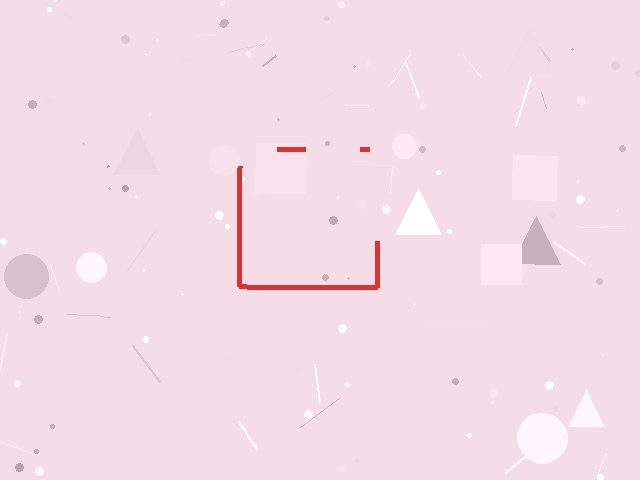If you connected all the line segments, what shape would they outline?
They would outline a square.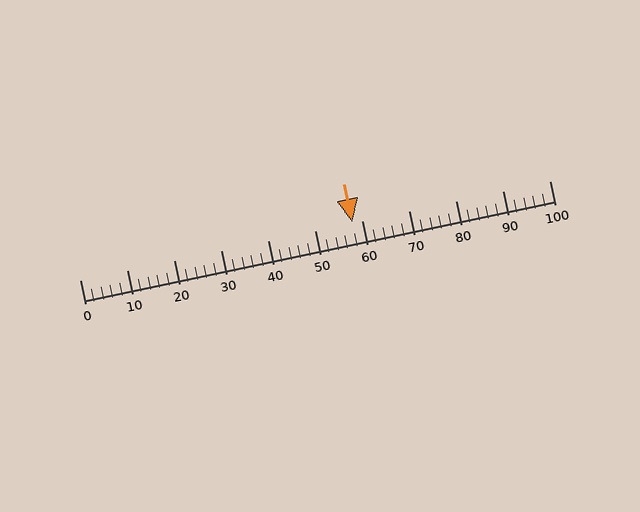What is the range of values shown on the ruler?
The ruler shows values from 0 to 100.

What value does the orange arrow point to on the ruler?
The orange arrow points to approximately 58.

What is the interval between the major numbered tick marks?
The major tick marks are spaced 10 units apart.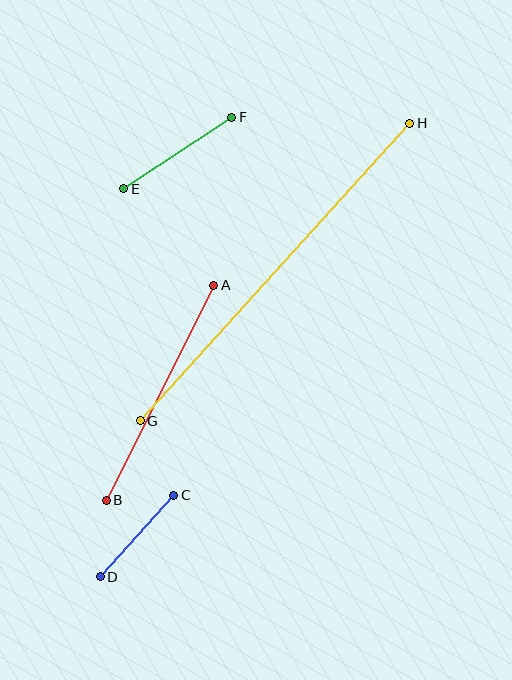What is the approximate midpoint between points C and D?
The midpoint is at approximately (137, 536) pixels.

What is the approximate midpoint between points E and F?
The midpoint is at approximately (178, 153) pixels.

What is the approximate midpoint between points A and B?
The midpoint is at approximately (160, 393) pixels.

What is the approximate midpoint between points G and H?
The midpoint is at approximately (275, 272) pixels.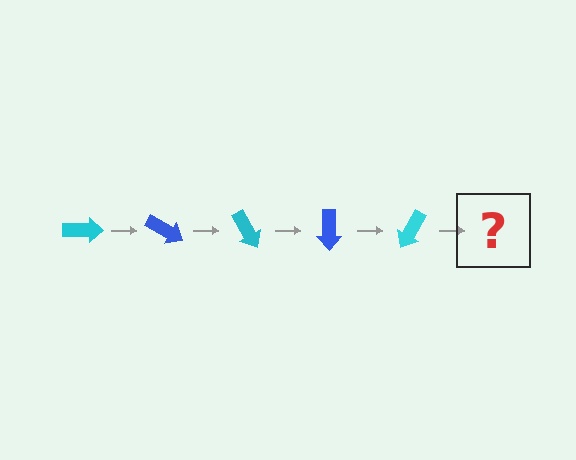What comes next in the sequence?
The next element should be a blue arrow, rotated 150 degrees from the start.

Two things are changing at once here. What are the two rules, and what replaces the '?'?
The two rules are that it rotates 30 degrees each step and the color cycles through cyan and blue. The '?' should be a blue arrow, rotated 150 degrees from the start.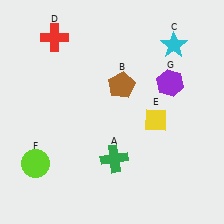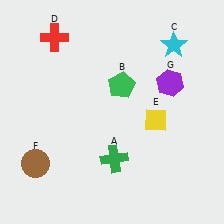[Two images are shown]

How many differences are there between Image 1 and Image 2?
There are 2 differences between the two images.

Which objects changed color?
B changed from brown to green. F changed from lime to brown.